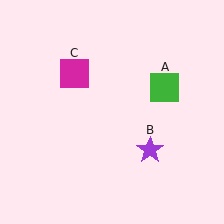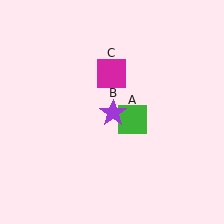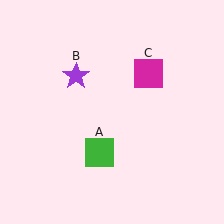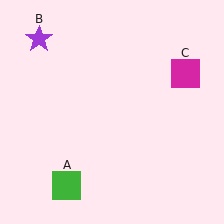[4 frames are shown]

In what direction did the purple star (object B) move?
The purple star (object B) moved up and to the left.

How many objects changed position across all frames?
3 objects changed position: green square (object A), purple star (object B), magenta square (object C).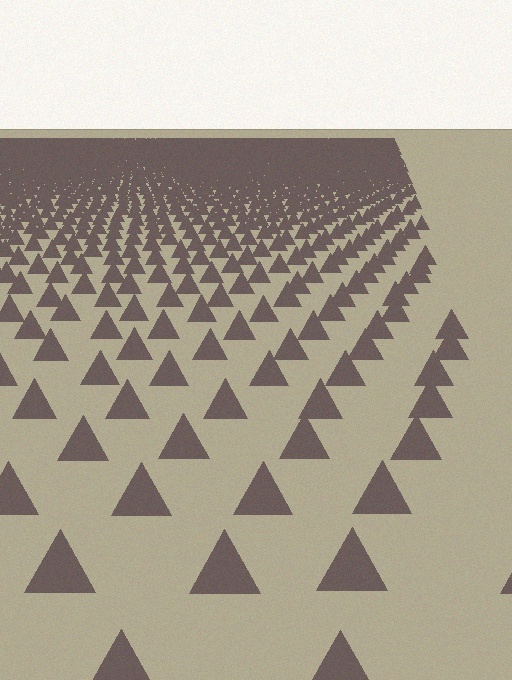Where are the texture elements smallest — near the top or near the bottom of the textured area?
Near the top.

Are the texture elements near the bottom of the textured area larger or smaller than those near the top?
Larger. Near the bottom, elements are closer to the viewer and appear at a bigger on-screen size.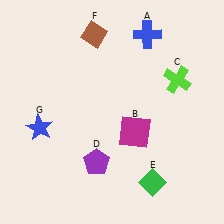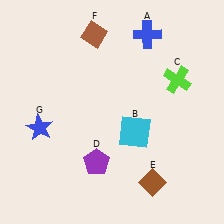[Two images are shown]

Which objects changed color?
B changed from magenta to cyan. E changed from green to brown.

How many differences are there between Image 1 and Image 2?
There are 2 differences between the two images.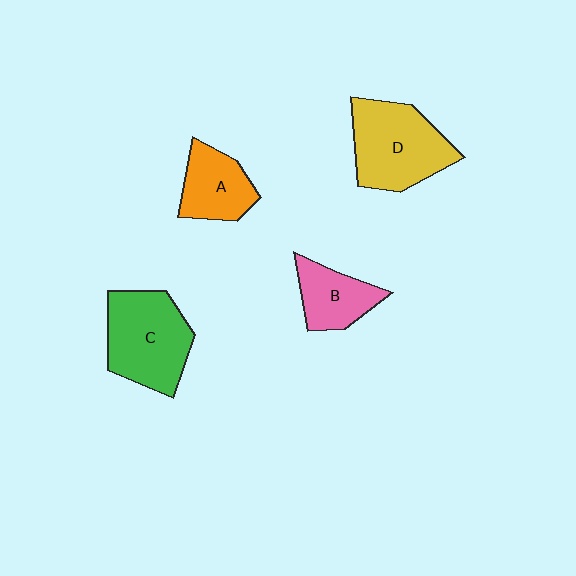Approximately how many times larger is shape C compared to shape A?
Approximately 1.6 times.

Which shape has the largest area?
Shape D (yellow).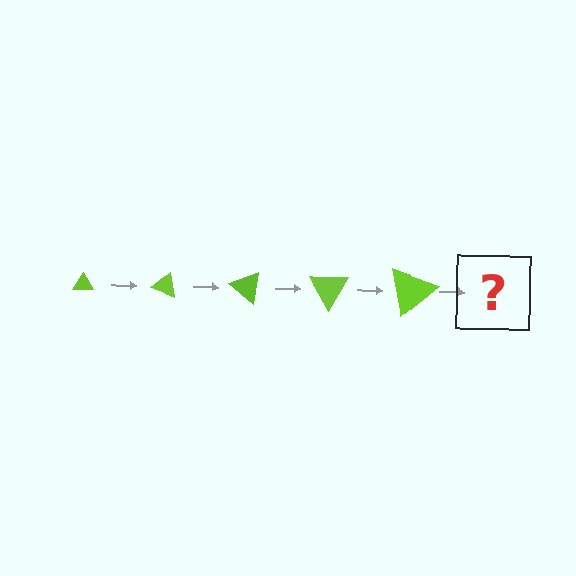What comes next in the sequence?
The next element should be a triangle, larger than the previous one and rotated 100 degrees from the start.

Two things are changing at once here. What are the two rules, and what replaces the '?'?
The two rules are that the triangle grows larger each step and it rotates 20 degrees each step. The '?' should be a triangle, larger than the previous one and rotated 100 degrees from the start.